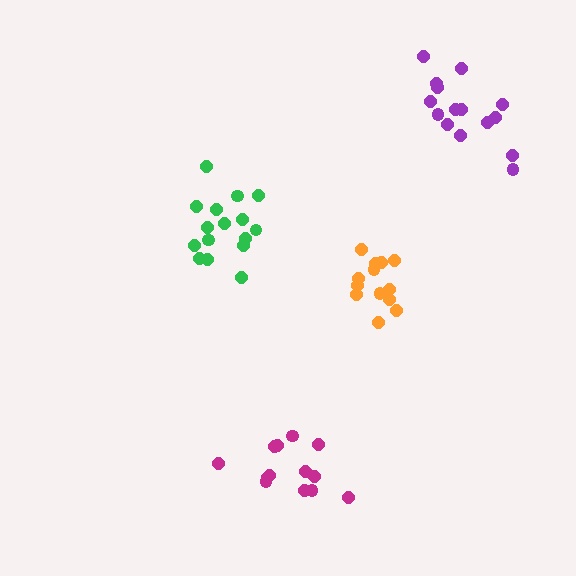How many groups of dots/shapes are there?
There are 4 groups.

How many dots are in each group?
Group 1: 16 dots, Group 2: 13 dots, Group 3: 15 dots, Group 4: 13 dots (57 total).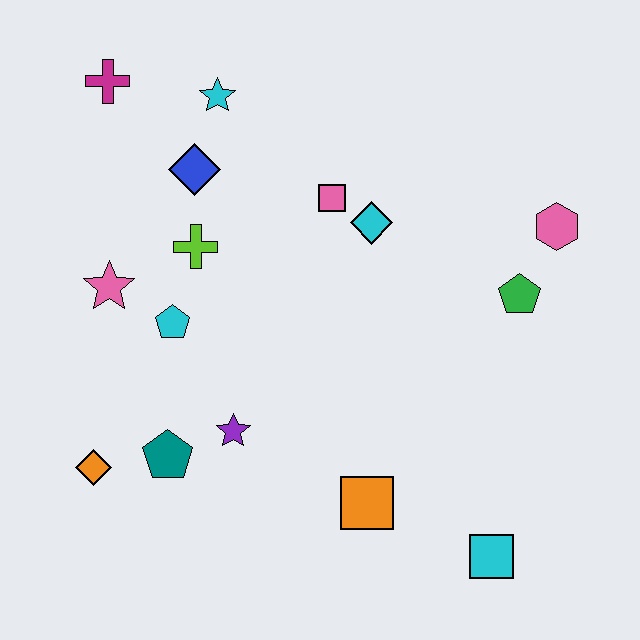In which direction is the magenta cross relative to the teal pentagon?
The magenta cross is above the teal pentagon.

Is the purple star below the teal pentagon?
No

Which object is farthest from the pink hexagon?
The orange diamond is farthest from the pink hexagon.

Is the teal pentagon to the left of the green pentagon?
Yes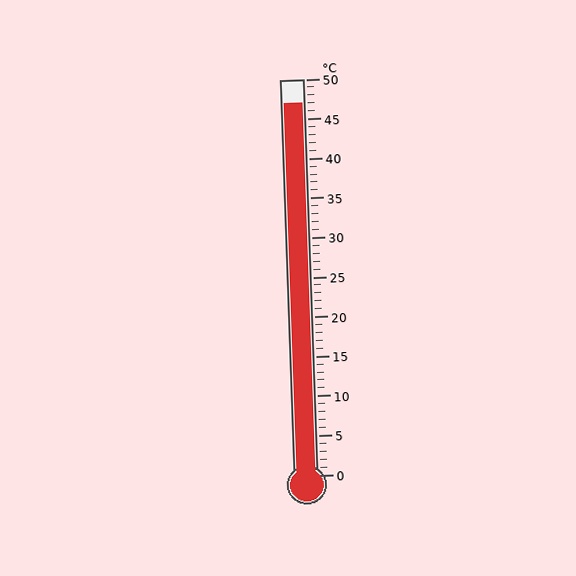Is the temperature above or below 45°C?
The temperature is above 45°C.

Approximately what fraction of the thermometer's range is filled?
The thermometer is filled to approximately 95% of its range.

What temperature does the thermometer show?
The thermometer shows approximately 47°C.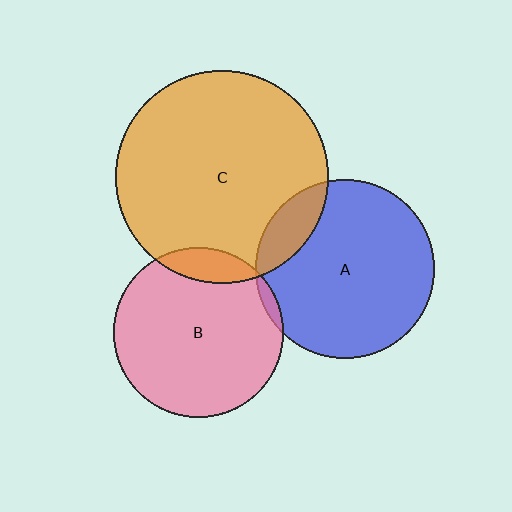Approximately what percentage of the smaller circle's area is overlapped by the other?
Approximately 5%.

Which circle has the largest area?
Circle C (orange).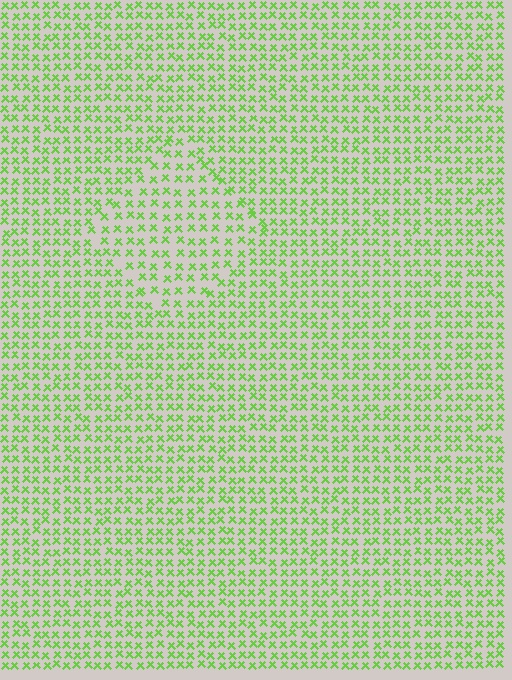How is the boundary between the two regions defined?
The boundary is defined by a change in element density (approximately 1.4x ratio). All elements are the same color, size, and shape.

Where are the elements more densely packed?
The elements are more densely packed outside the diamond boundary.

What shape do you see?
I see a diamond.